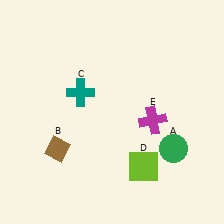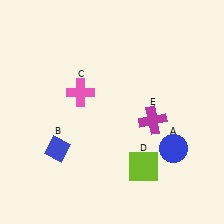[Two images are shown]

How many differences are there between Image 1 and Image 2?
There are 3 differences between the two images.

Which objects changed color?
A changed from green to blue. B changed from brown to blue. C changed from teal to pink.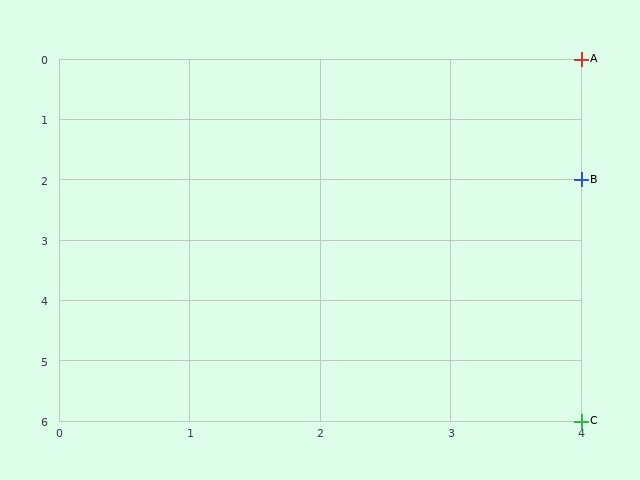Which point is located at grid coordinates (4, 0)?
Point A is at (4, 0).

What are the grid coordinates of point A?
Point A is at grid coordinates (4, 0).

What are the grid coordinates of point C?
Point C is at grid coordinates (4, 6).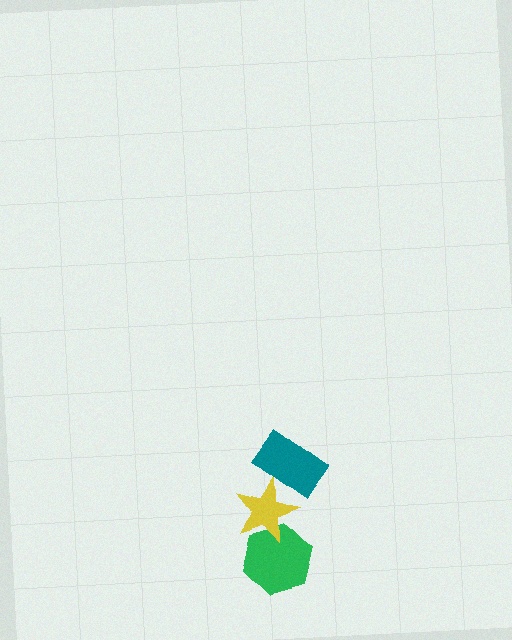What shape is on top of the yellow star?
The teal rectangle is on top of the yellow star.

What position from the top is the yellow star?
The yellow star is 2nd from the top.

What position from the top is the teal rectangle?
The teal rectangle is 1st from the top.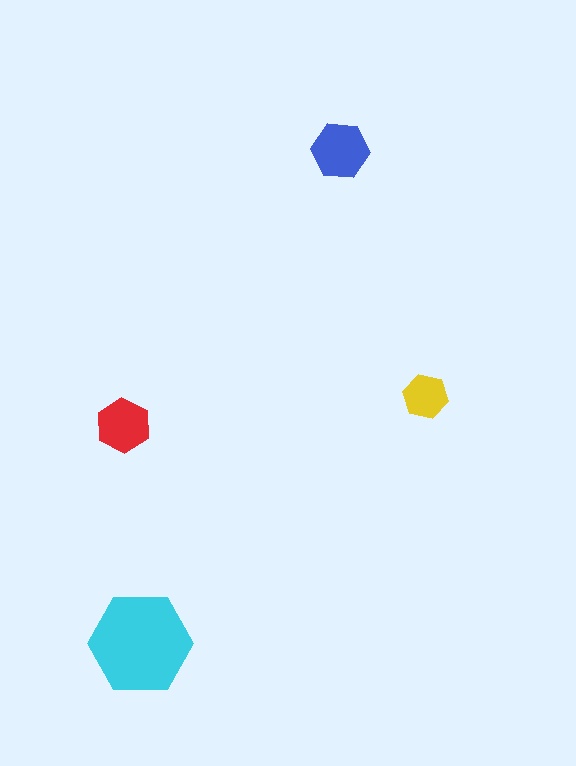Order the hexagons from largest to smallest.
the cyan one, the blue one, the red one, the yellow one.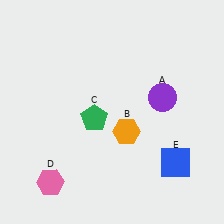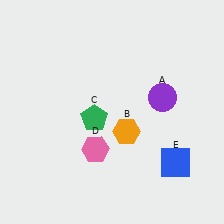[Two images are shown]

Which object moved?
The pink hexagon (D) moved right.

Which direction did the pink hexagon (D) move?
The pink hexagon (D) moved right.